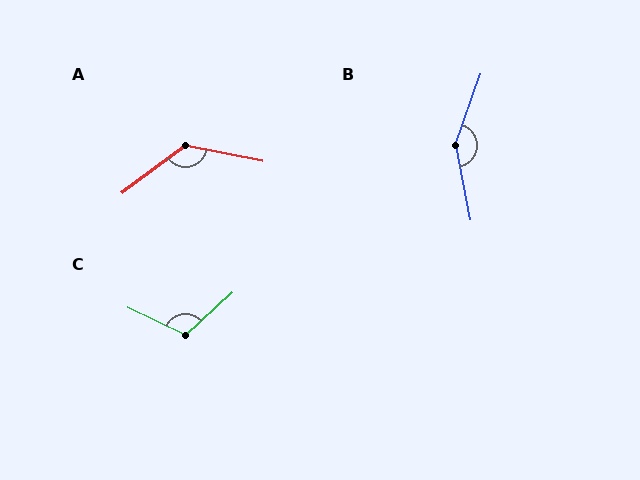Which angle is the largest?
B, at approximately 149 degrees.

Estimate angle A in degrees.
Approximately 131 degrees.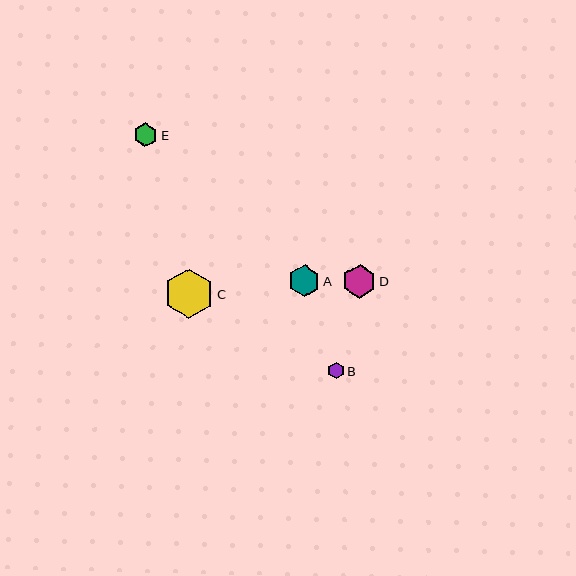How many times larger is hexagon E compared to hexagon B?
Hexagon E is approximately 1.5 times the size of hexagon B.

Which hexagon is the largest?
Hexagon C is the largest with a size of approximately 49 pixels.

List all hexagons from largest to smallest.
From largest to smallest: C, D, A, E, B.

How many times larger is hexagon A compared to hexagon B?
Hexagon A is approximately 1.9 times the size of hexagon B.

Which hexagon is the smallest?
Hexagon B is the smallest with a size of approximately 16 pixels.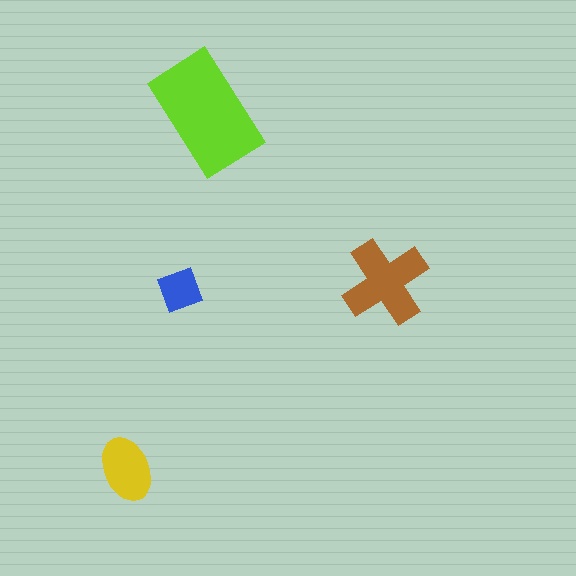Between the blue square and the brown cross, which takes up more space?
The brown cross.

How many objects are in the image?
There are 4 objects in the image.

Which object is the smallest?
The blue square.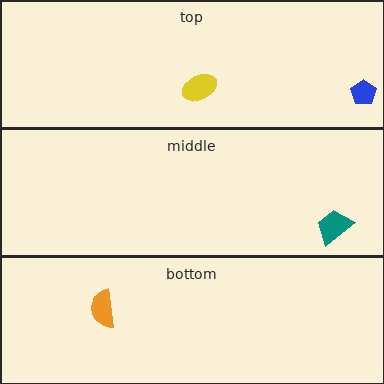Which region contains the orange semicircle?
The bottom region.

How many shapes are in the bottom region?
1.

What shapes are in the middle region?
The teal trapezoid.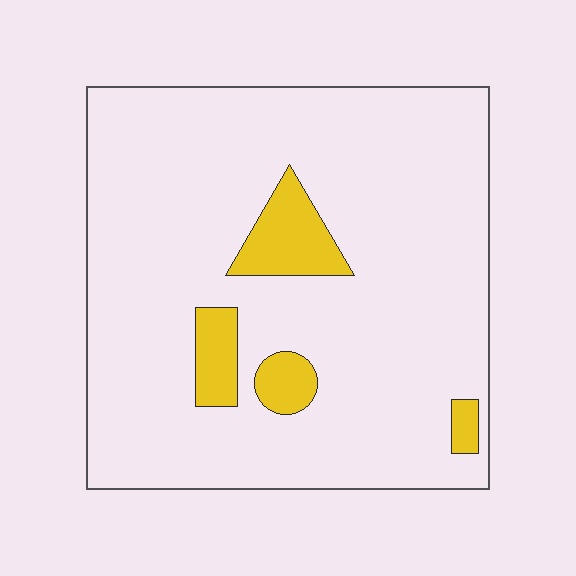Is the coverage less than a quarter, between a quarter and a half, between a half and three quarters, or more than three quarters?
Less than a quarter.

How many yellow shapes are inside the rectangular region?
4.